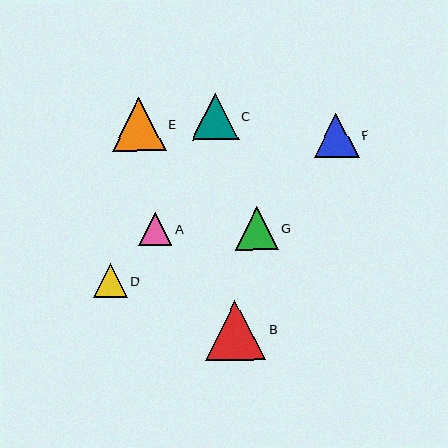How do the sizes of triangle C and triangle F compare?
Triangle C and triangle F are approximately the same size.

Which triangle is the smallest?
Triangle A is the smallest with a size of approximately 33 pixels.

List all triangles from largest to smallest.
From largest to smallest: B, E, C, F, G, D, A.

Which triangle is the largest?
Triangle B is the largest with a size of approximately 60 pixels.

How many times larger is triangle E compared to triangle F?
Triangle E is approximately 1.2 times the size of triangle F.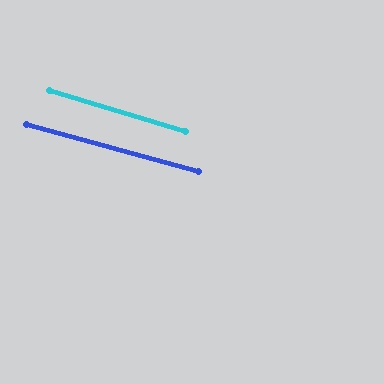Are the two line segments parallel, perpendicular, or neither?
Parallel — their directions differ by only 1.4°.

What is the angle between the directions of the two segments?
Approximately 1 degree.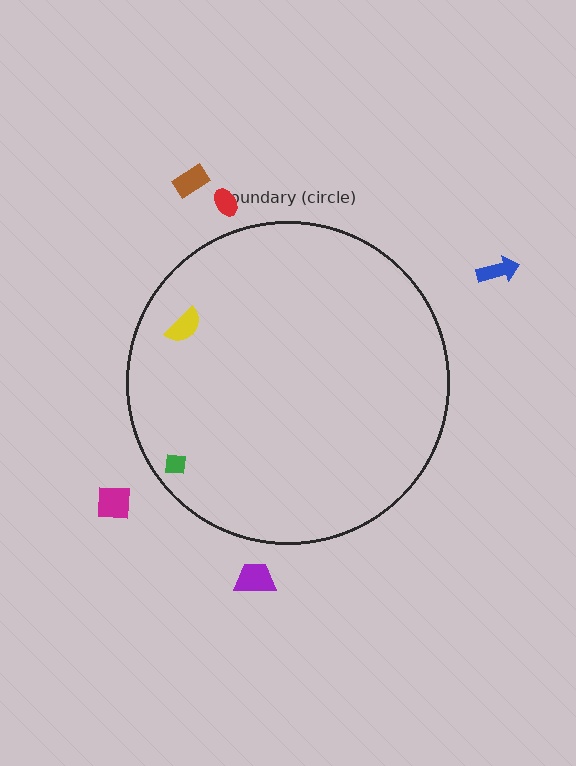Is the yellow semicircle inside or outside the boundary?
Inside.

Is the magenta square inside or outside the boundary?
Outside.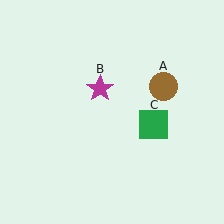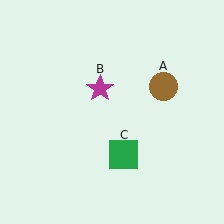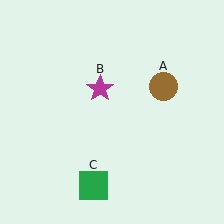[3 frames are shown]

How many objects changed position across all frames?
1 object changed position: green square (object C).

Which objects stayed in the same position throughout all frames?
Brown circle (object A) and magenta star (object B) remained stationary.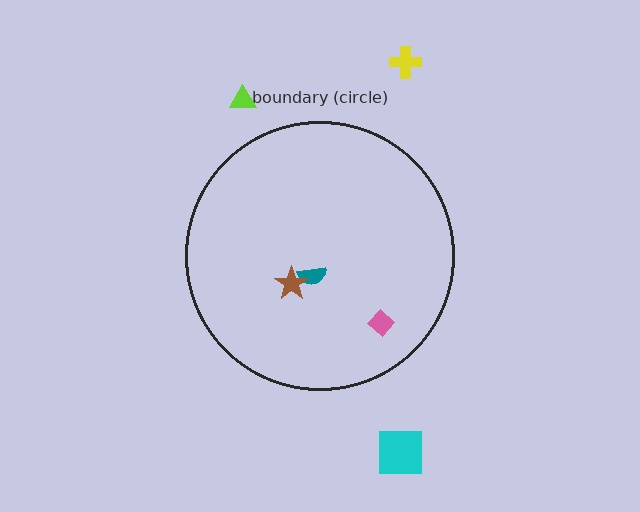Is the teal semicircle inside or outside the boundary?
Inside.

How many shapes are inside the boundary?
3 inside, 3 outside.